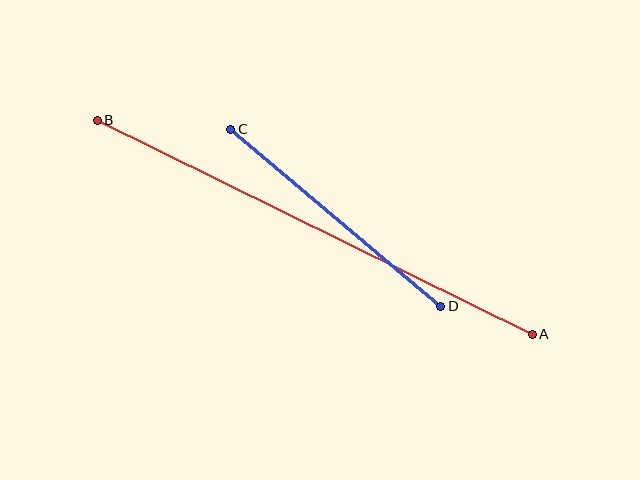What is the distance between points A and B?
The distance is approximately 485 pixels.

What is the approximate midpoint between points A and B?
The midpoint is at approximately (315, 227) pixels.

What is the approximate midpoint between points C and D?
The midpoint is at approximately (336, 218) pixels.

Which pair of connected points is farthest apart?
Points A and B are farthest apart.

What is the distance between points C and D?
The distance is approximately 274 pixels.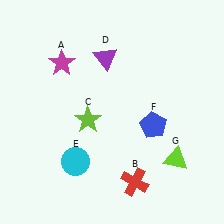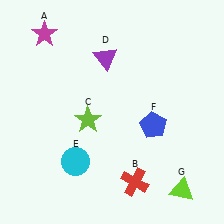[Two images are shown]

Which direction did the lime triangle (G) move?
The lime triangle (G) moved down.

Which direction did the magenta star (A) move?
The magenta star (A) moved up.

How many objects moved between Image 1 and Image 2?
2 objects moved between the two images.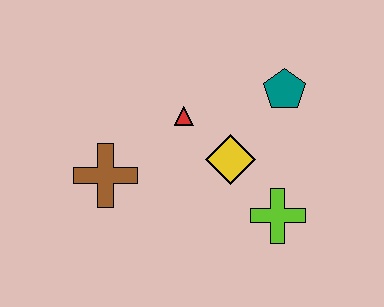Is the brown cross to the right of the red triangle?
No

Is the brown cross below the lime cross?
No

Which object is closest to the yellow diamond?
The red triangle is closest to the yellow diamond.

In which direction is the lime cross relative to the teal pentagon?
The lime cross is below the teal pentagon.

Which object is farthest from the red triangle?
The lime cross is farthest from the red triangle.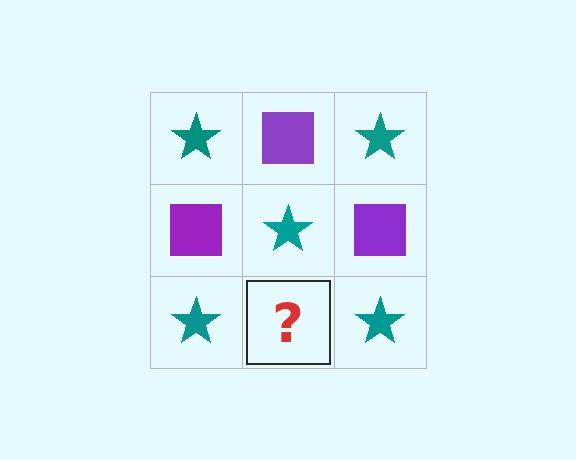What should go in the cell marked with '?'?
The missing cell should contain a purple square.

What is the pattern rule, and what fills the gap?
The rule is that it alternates teal star and purple square in a checkerboard pattern. The gap should be filled with a purple square.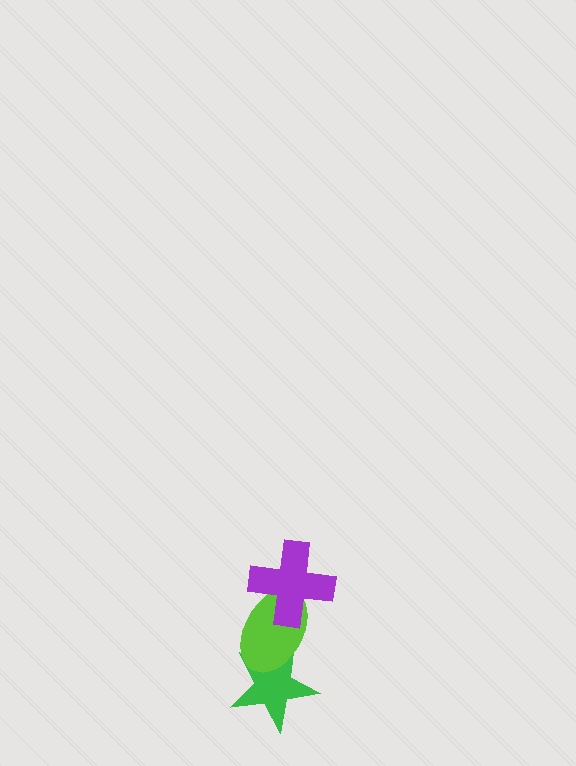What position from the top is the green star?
The green star is 3rd from the top.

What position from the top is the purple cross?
The purple cross is 1st from the top.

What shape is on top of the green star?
The lime ellipse is on top of the green star.